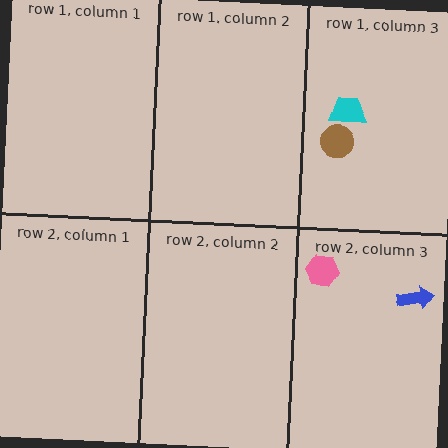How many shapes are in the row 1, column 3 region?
2.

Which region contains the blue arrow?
The row 2, column 3 region.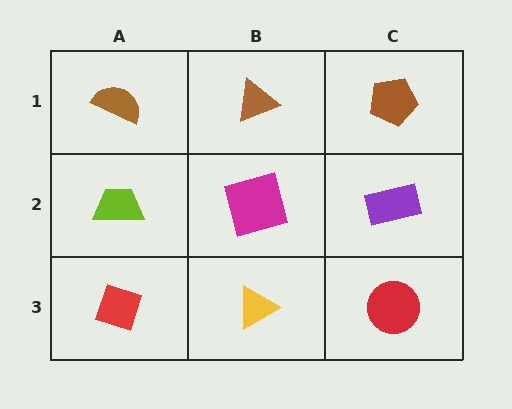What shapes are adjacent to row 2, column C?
A brown pentagon (row 1, column C), a red circle (row 3, column C), a magenta square (row 2, column B).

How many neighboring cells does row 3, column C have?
2.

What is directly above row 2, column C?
A brown pentagon.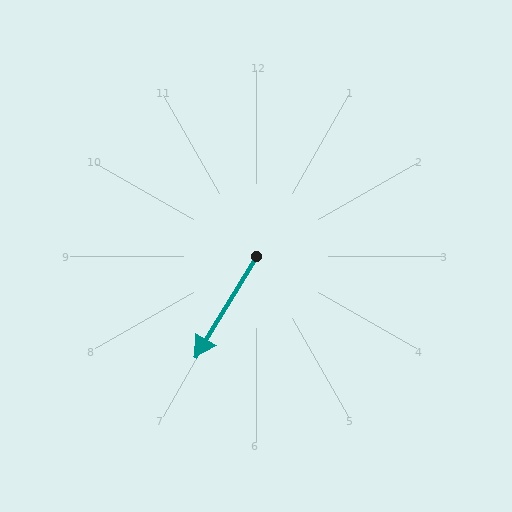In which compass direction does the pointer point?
Southwest.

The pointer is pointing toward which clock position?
Roughly 7 o'clock.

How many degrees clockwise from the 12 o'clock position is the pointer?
Approximately 211 degrees.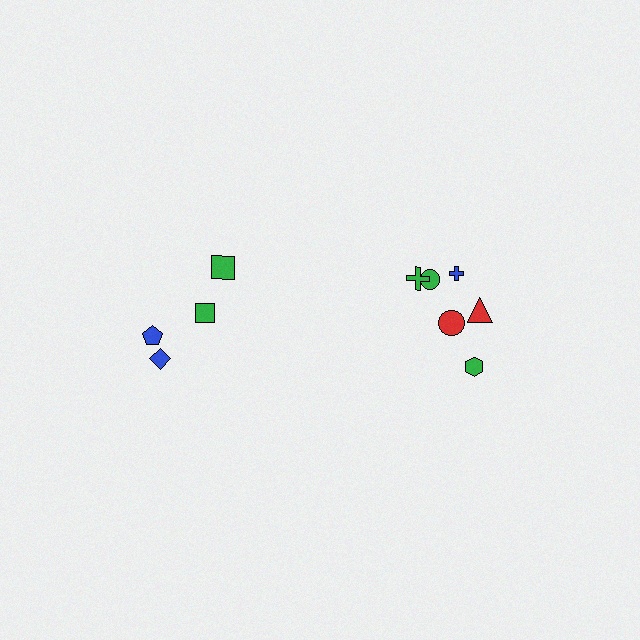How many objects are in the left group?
There are 4 objects.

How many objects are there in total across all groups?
There are 10 objects.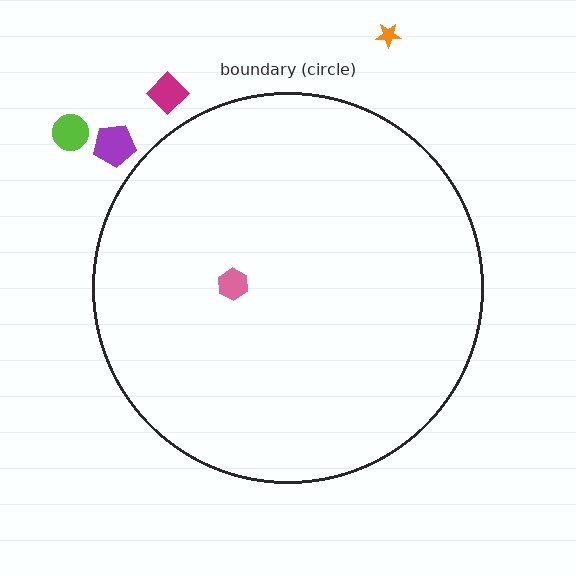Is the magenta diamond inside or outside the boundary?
Outside.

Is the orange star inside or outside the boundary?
Outside.